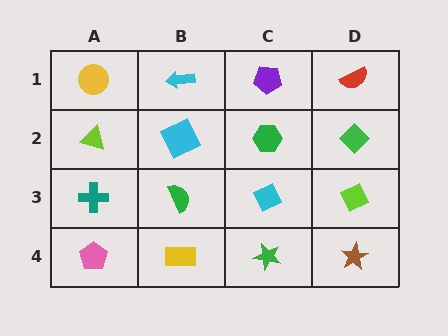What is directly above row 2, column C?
A purple pentagon.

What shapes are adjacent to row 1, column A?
A lime triangle (row 2, column A), a cyan arrow (row 1, column B).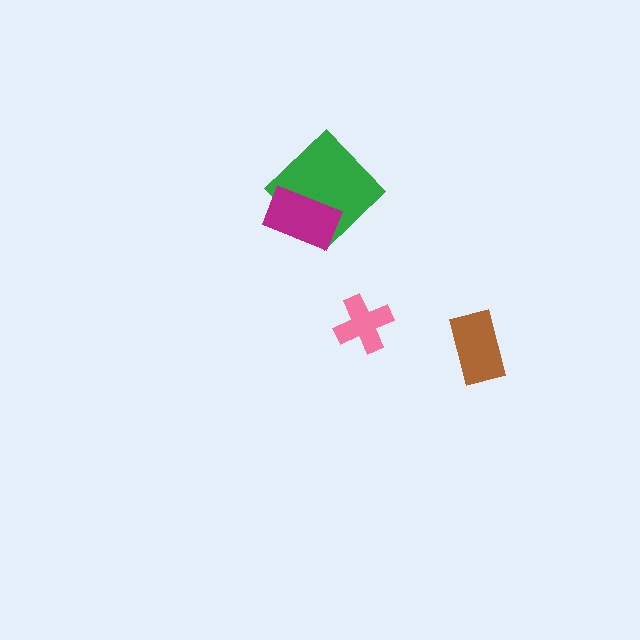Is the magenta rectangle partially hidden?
No, no other shape covers it.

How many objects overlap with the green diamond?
1 object overlaps with the green diamond.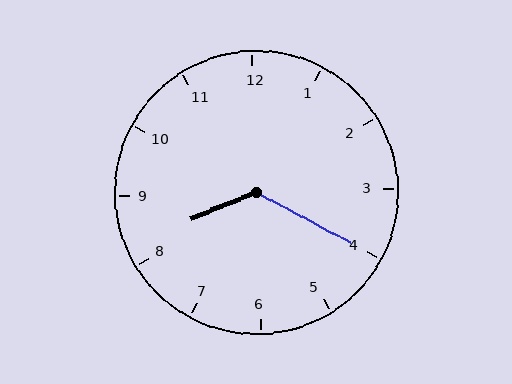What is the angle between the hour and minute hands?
Approximately 130 degrees.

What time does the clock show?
8:20.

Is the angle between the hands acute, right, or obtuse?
It is obtuse.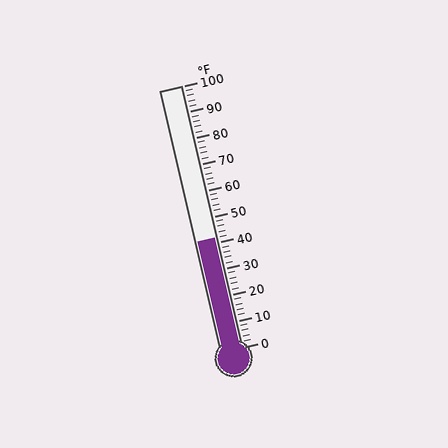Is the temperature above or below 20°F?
The temperature is above 20°F.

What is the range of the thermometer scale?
The thermometer scale ranges from 0°F to 100°F.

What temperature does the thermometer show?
The thermometer shows approximately 42°F.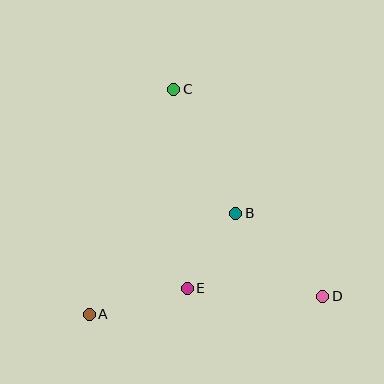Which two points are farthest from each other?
Points C and D are farthest from each other.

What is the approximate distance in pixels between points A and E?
The distance between A and E is approximately 101 pixels.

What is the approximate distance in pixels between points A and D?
The distance between A and D is approximately 234 pixels.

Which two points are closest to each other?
Points B and E are closest to each other.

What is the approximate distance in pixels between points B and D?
The distance between B and D is approximately 120 pixels.